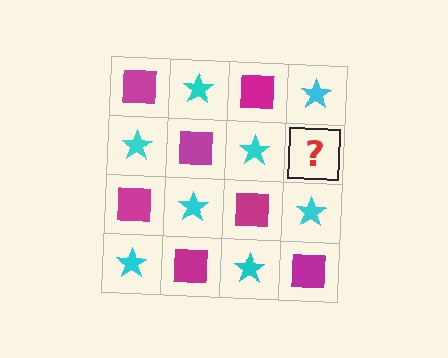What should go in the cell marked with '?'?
The missing cell should contain a magenta square.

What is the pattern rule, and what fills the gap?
The rule is that it alternates magenta square and cyan star in a checkerboard pattern. The gap should be filled with a magenta square.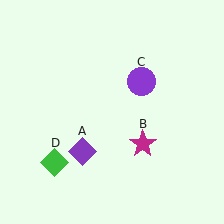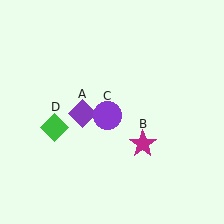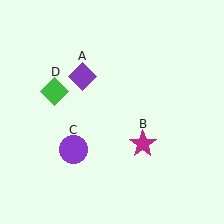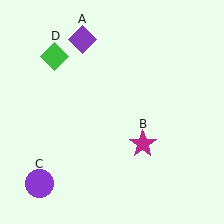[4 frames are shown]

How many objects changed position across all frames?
3 objects changed position: purple diamond (object A), purple circle (object C), green diamond (object D).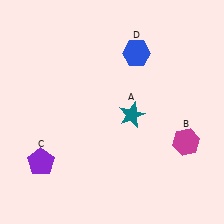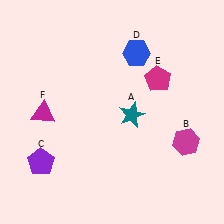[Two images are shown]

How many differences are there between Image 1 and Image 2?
There are 2 differences between the two images.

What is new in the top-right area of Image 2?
A magenta pentagon (E) was added in the top-right area of Image 2.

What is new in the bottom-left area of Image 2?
A magenta triangle (F) was added in the bottom-left area of Image 2.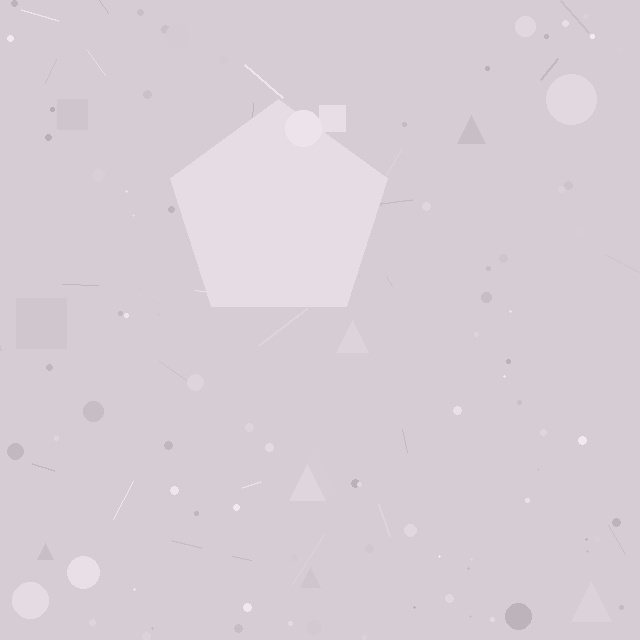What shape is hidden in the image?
A pentagon is hidden in the image.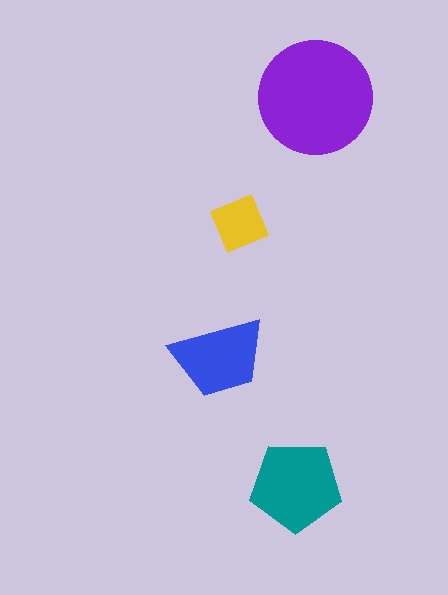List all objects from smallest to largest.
The yellow diamond, the blue trapezoid, the teal pentagon, the purple circle.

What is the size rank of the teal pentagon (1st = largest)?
2nd.